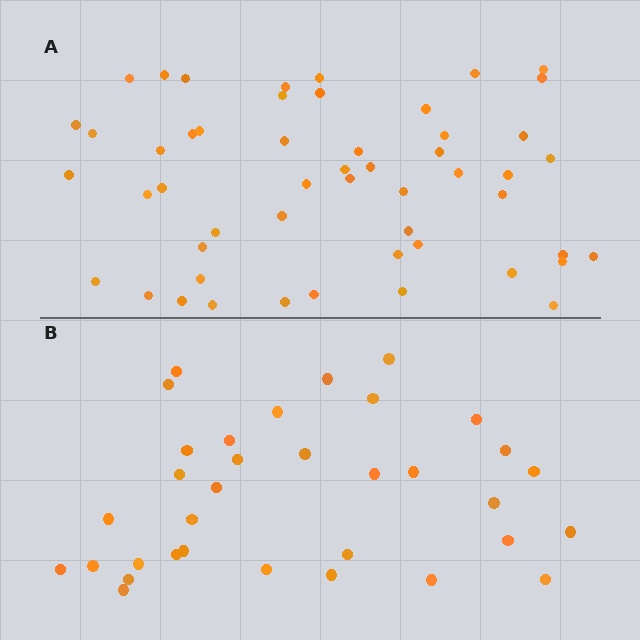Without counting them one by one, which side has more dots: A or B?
Region A (the top region) has more dots.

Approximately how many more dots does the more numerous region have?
Region A has approximately 20 more dots than region B.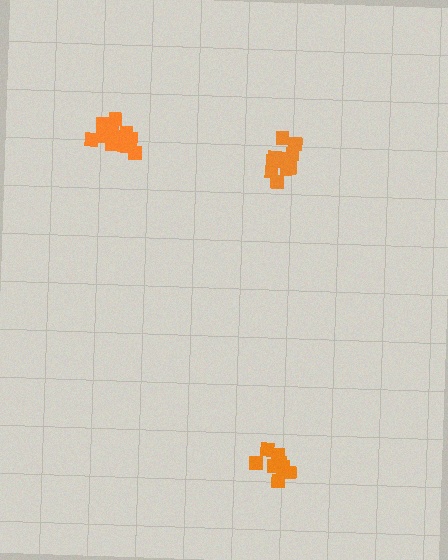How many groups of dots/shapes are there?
There are 3 groups.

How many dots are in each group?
Group 1: 14 dots, Group 2: 8 dots, Group 3: 12 dots (34 total).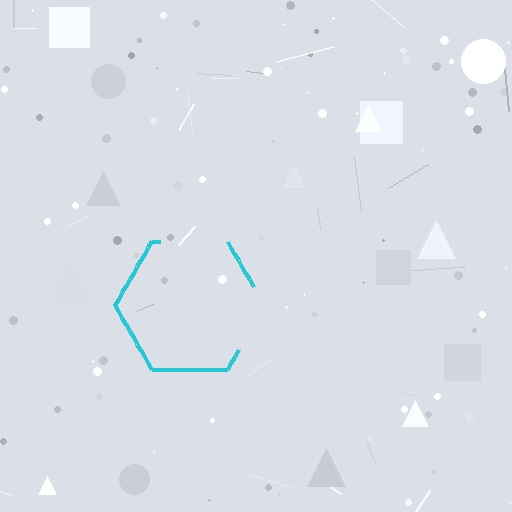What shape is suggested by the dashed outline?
The dashed outline suggests a hexagon.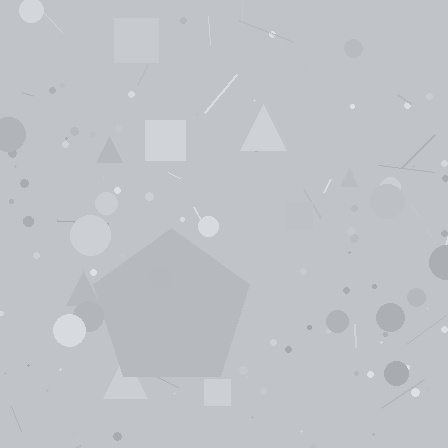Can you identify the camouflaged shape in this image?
The camouflaged shape is a pentagon.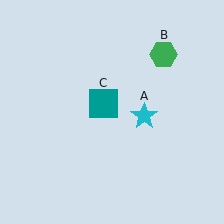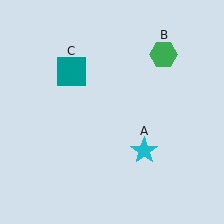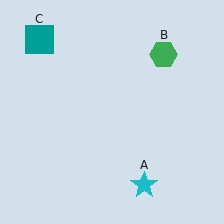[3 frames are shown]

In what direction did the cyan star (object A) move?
The cyan star (object A) moved down.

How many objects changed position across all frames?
2 objects changed position: cyan star (object A), teal square (object C).